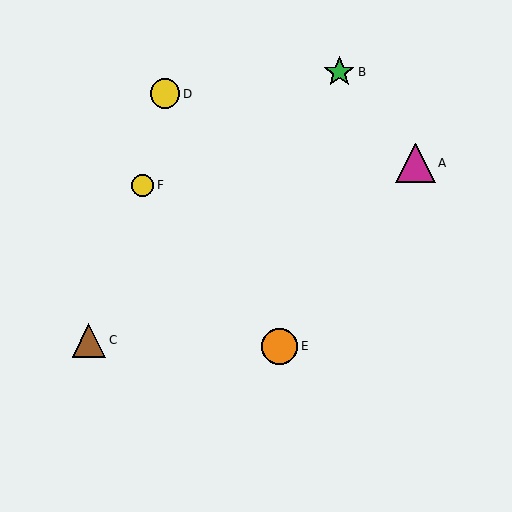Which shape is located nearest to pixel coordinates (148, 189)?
The yellow circle (labeled F) at (143, 185) is nearest to that location.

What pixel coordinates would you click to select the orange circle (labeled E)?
Click at (280, 346) to select the orange circle E.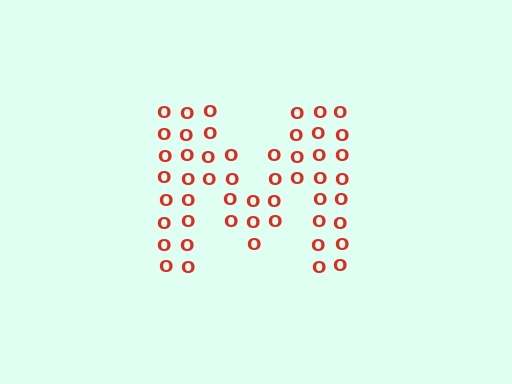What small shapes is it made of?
It is made of small letter O's.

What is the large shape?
The large shape is the letter M.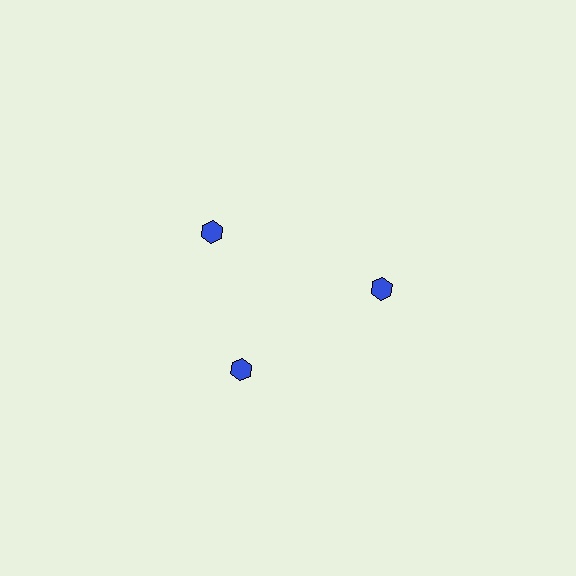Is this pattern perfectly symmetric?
No. The 3 blue hexagons are arranged in a ring, but one element near the 11 o'clock position is rotated out of alignment along the ring, breaking the 3-fold rotational symmetry.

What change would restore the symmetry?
The symmetry would be restored by rotating it back into even spacing with its neighbors so that all 3 hexagons sit at equal angles and equal distance from the center.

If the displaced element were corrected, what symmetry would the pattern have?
It would have 3-fold rotational symmetry — the pattern would map onto itself every 120 degrees.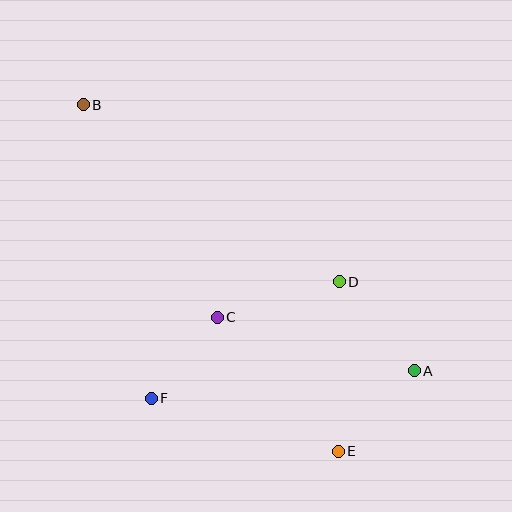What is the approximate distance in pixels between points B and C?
The distance between B and C is approximately 251 pixels.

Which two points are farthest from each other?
Points B and E are farthest from each other.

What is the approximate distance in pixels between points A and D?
The distance between A and D is approximately 116 pixels.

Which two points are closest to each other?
Points C and F are closest to each other.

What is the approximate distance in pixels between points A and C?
The distance between A and C is approximately 204 pixels.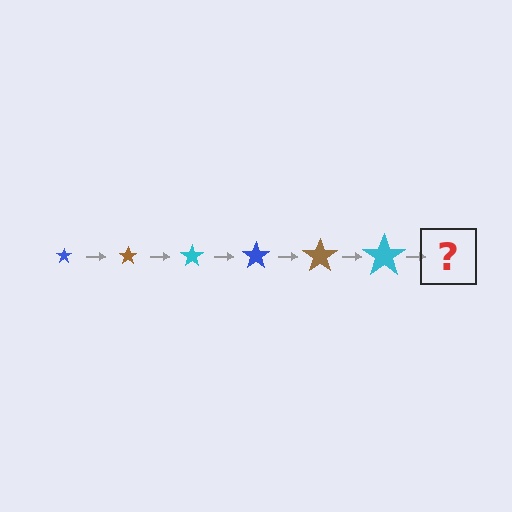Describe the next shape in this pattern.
It should be a blue star, larger than the previous one.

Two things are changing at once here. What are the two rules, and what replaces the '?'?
The two rules are that the star grows larger each step and the color cycles through blue, brown, and cyan. The '?' should be a blue star, larger than the previous one.